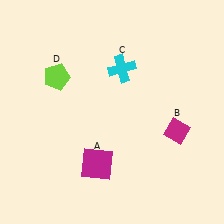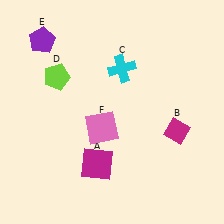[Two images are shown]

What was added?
A purple pentagon (E), a pink square (F) were added in Image 2.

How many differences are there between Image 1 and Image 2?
There are 2 differences between the two images.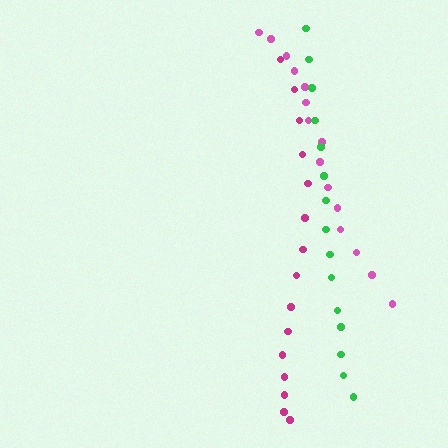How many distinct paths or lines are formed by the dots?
There are 3 distinct paths.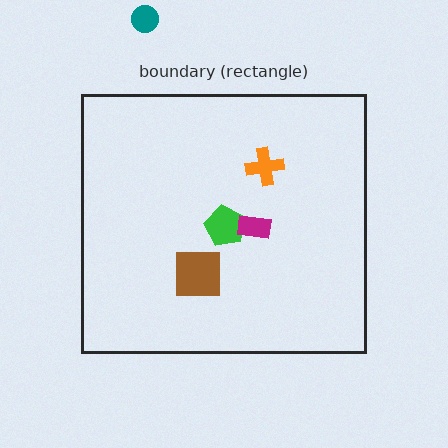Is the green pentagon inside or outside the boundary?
Inside.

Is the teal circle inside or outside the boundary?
Outside.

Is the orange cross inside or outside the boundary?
Inside.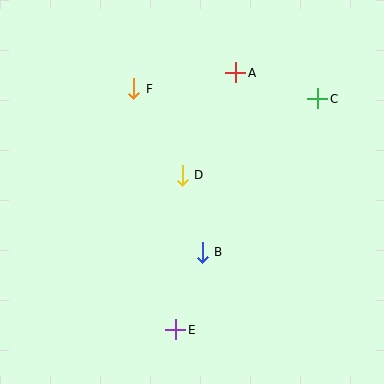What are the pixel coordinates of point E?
Point E is at (176, 330).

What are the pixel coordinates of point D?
Point D is at (182, 175).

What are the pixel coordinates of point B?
Point B is at (202, 252).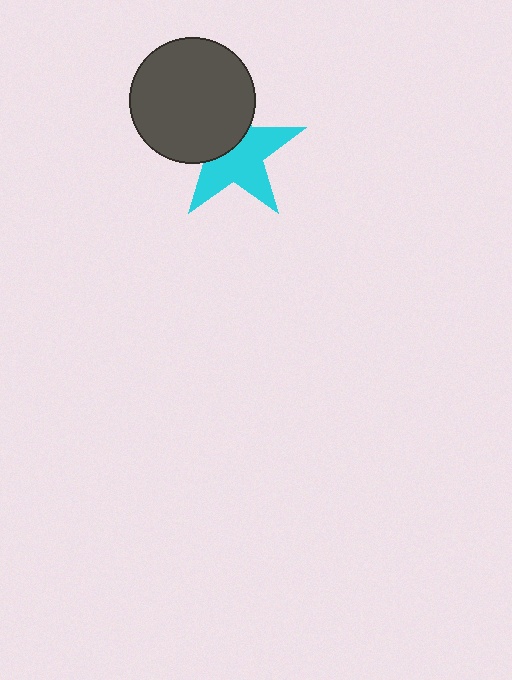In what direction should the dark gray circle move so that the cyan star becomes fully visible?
The dark gray circle should move toward the upper-left. That is the shortest direction to clear the overlap and leave the cyan star fully visible.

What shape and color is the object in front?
The object in front is a dark gray circle.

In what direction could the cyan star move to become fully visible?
The cyan star could move toward the lower-right. That would shift it out from behind the dark gray circle entirely.